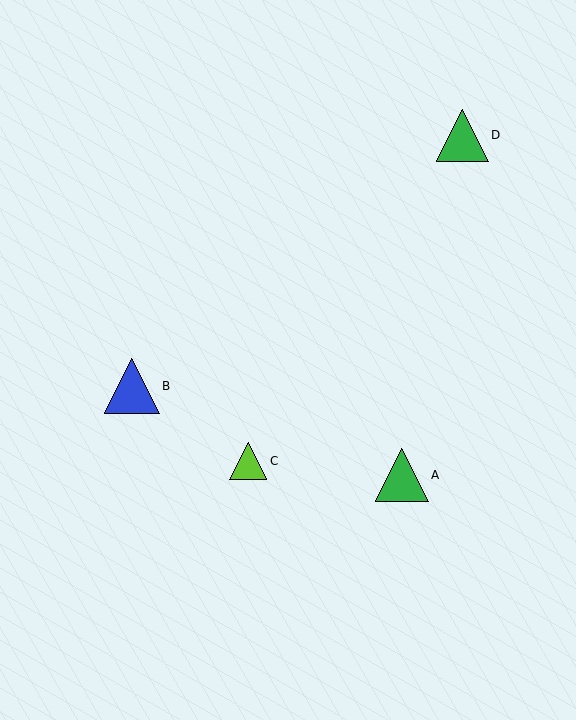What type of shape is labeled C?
Shape C is a lime triangle.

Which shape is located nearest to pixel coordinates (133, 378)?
The blue triangle (labeled B) at (132, 386) is nearest to that location.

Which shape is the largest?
The blue triangle (labeled B) is the largest.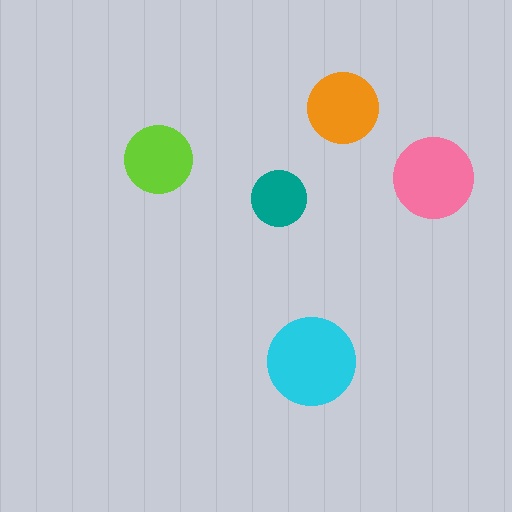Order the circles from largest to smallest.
the cyan one, the pink one, the orange one, the lime one, the teal one.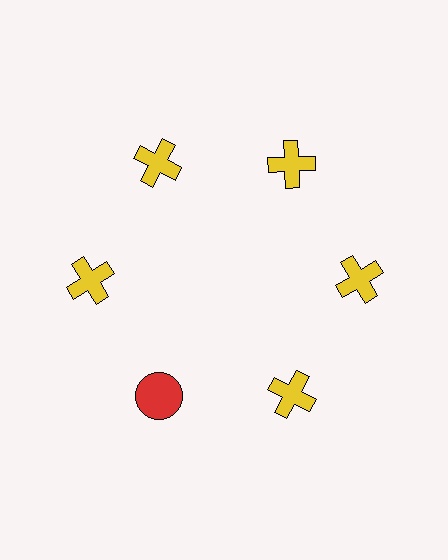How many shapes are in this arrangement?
There are 6 shapes arranged in a ring pattern.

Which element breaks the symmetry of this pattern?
The red circle at roughly the 7 o'clock position breaks the symmetry. All other shapes are yellow crosses.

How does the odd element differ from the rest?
It differs in both color (red instead of yellow) and shape (circle instead of cross).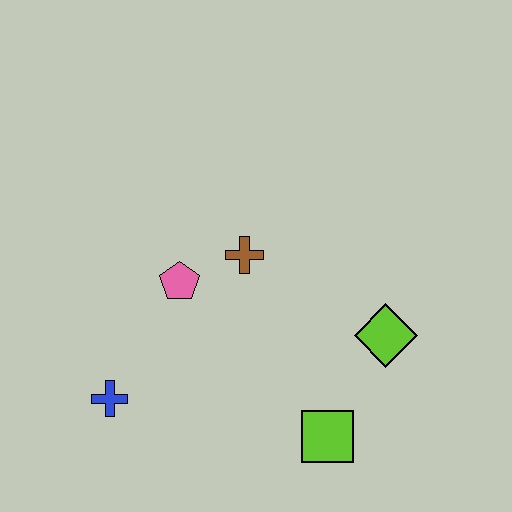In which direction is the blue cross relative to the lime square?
The blue cross is to the left of the lime square.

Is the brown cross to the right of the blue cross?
Yes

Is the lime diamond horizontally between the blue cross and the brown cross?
No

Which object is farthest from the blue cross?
The lime diamond is farthest from the blue cross.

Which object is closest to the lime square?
The lime diamond is closest to the lime square.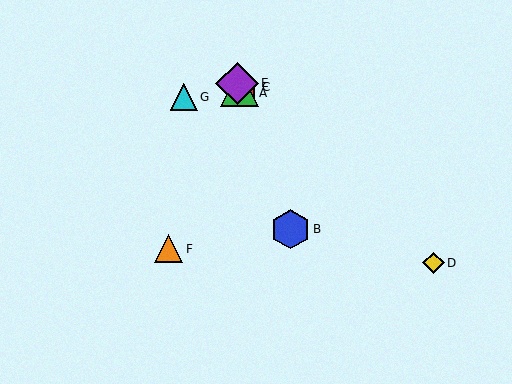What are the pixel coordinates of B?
Object B is at (290, 229).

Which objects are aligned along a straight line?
Objects A, C, E are aligned along a straight line.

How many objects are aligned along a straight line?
3 objects (A, C, E) are aligned along a straight line.